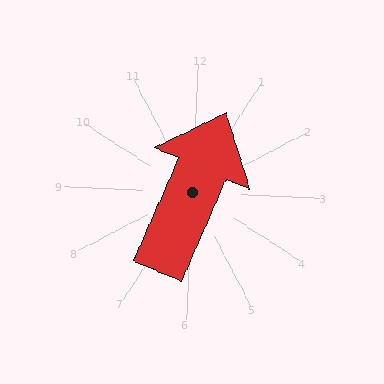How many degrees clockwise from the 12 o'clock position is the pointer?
Approximately 21 degrees.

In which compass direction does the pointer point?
North.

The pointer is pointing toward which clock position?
Roughly 1 o'clock.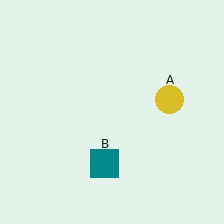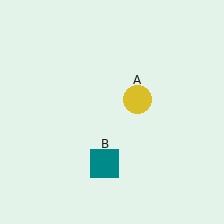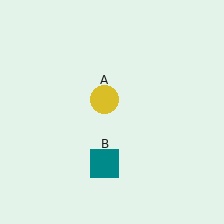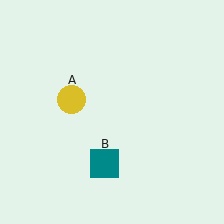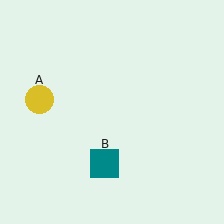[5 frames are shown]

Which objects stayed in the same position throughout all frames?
Teal square (object B) remained stationary.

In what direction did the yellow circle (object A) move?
The yellow circle (object A) moved left.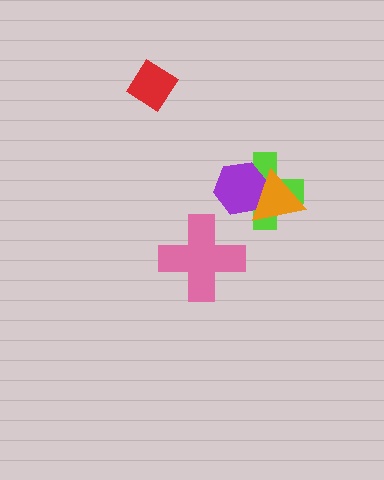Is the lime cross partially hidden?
Yes, it is partially covered by another shape.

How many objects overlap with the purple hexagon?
2 objects overlap with the purple hexagon.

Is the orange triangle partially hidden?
No, no other shape covers it.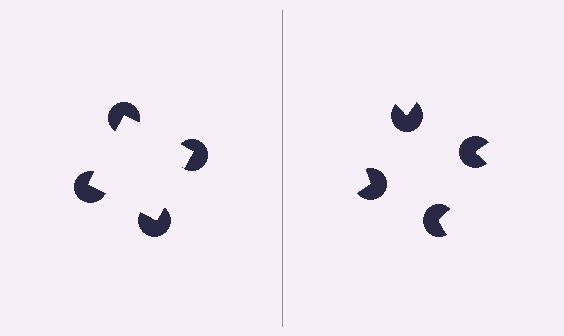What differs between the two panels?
The pac-man discs are positioned identically on both sides; only the wedge orientations differ. On the left they align to a square; on the right they are misaligned.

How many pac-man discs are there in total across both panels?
8 — 4 on each side.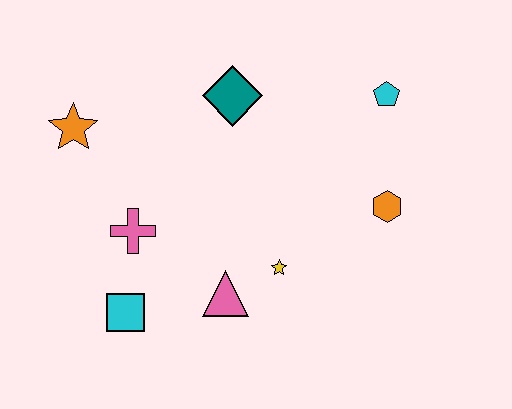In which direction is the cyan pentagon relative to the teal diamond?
The cyan pentagon is to the right of the teal diamond.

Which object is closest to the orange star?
The pink cross is closest to the orange star.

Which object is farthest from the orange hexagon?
The orange star is farthest from the orange hexagon.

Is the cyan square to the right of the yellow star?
No